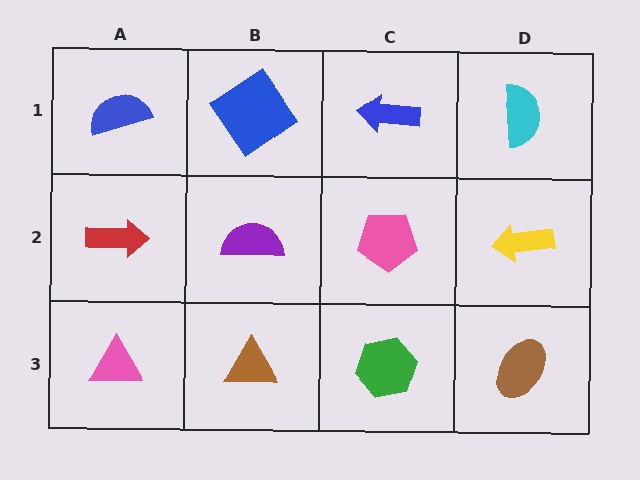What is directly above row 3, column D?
A yellow arrow.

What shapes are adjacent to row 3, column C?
A pink pentagon (row 2, column C), a brown triangle (row 3, column B), a brown ellipse (row 3, column D).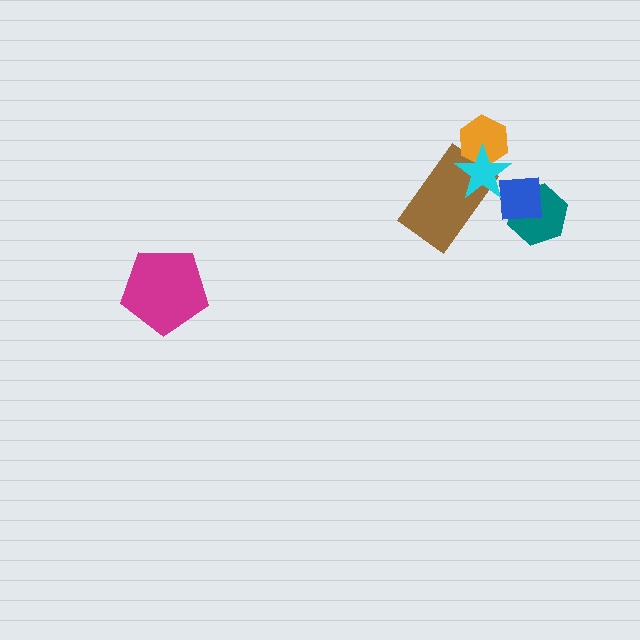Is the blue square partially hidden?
Yes, it is partially covered by another shape.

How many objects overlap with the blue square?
2 objects overlap with the blue square.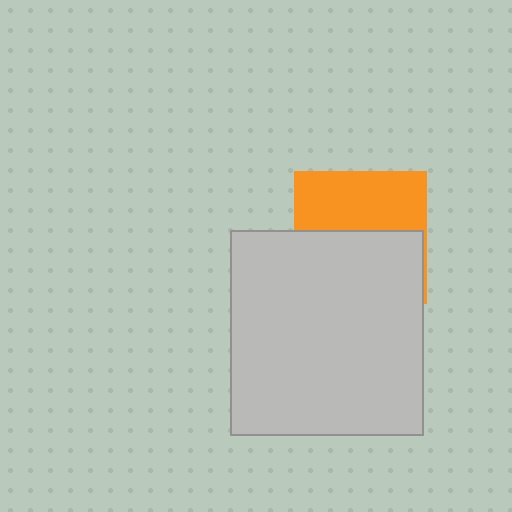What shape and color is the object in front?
The object in front is a light gray rectangle.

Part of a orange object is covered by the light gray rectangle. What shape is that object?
It is a square.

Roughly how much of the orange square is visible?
About half of it is visible (roughly 46%).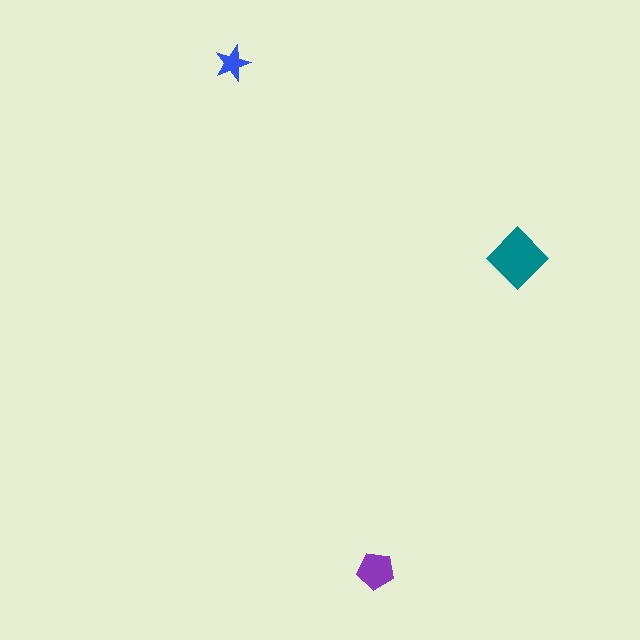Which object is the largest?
The teal diamond.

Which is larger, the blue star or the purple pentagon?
The purple pentagon.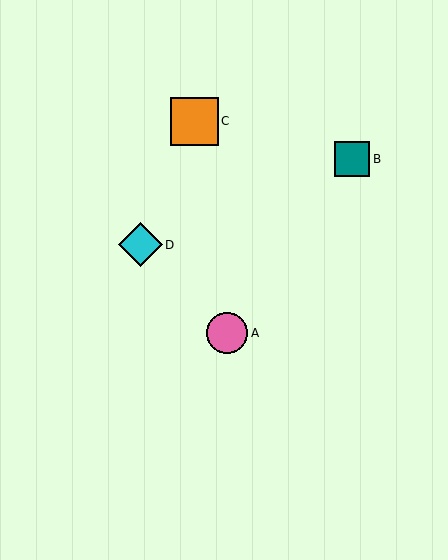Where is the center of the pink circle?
The center of the pink circle is at (227, 333).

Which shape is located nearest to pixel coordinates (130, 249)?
The cyan diamond (labeled D) at (140, 245) is nearest to that location.